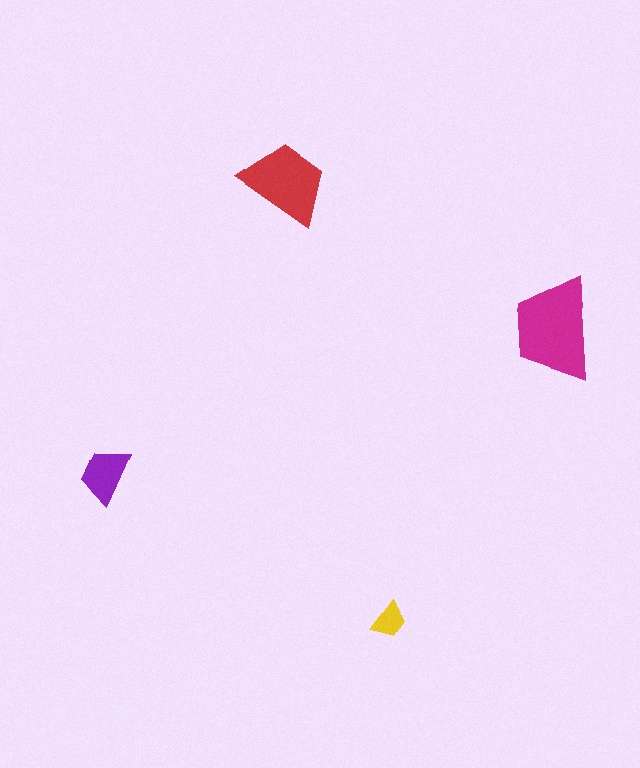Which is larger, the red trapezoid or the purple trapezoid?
The red one.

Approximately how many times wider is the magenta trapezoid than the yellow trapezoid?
About 3 times wider.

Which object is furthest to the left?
The purple trapezoid is leftmost.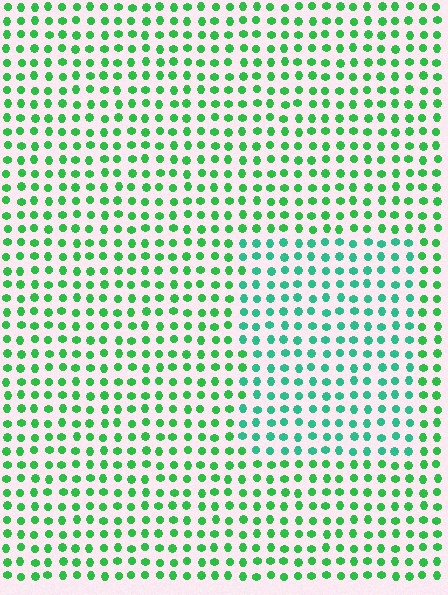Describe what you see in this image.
The image is filled with small green elements in a uniform arrangement. A rectangle-shaped region is visible where the elements are tinted to a slightly different hue, forming a subtle color boundary.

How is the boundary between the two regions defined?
The boundary is defined purely by a slight shift in hue (about 29 degrees). Spacing, size, and orientation are identical on both sides.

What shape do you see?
I see a rectangle.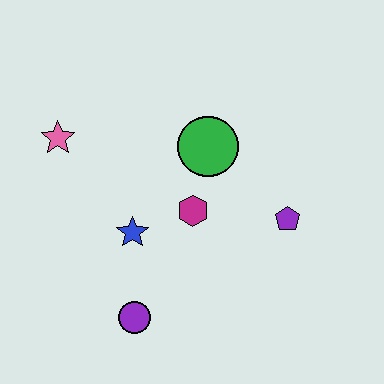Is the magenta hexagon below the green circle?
Yes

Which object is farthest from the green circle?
The purple circle is farthest from the green circle.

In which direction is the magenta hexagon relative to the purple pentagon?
The magenta hexagon is to the left of the purple pentagon.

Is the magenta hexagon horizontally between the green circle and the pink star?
Yes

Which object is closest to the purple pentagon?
The magenta hexagon is closest to the purple pentagon.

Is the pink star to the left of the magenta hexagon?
Yes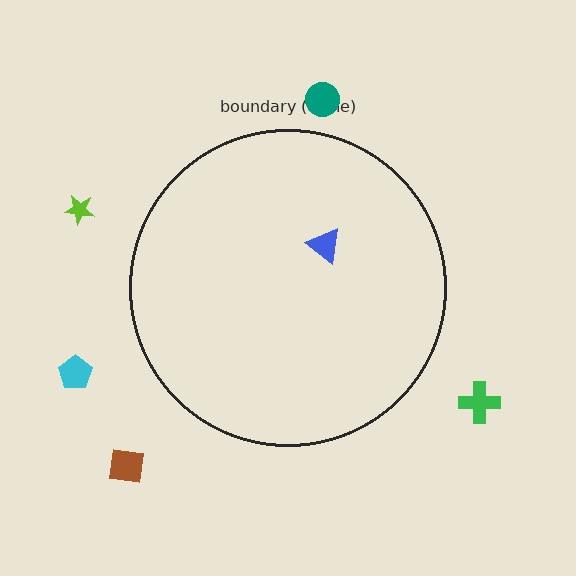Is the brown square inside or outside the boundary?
Outside.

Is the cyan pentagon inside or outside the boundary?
Outside.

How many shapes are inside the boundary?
1 inside, 5 outside.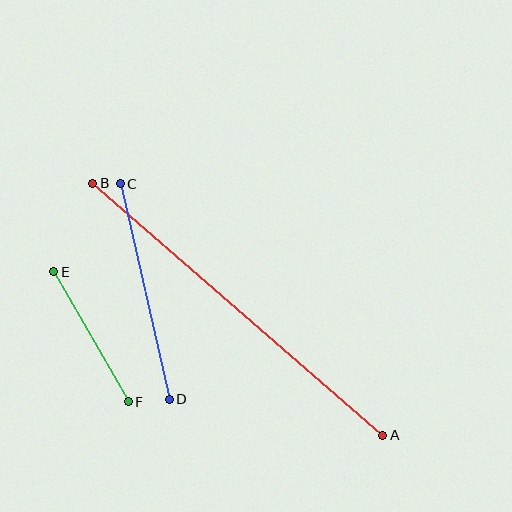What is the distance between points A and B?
The distance is approximately 384 pixels.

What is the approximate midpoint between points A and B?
The midpoint is at approximately (238, 309) pixels.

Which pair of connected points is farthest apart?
Points A and B are farthest apart.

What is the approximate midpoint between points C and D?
The midpoint is at approximately (145, 292) pixels.